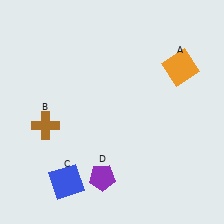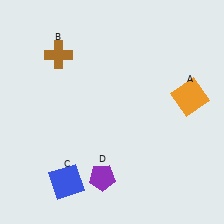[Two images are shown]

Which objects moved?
The objects that moved are: the orange square (A), the brown cross (B).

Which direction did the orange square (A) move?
The orange square (A) moved down.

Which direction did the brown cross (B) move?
The brown cross (B) moved up.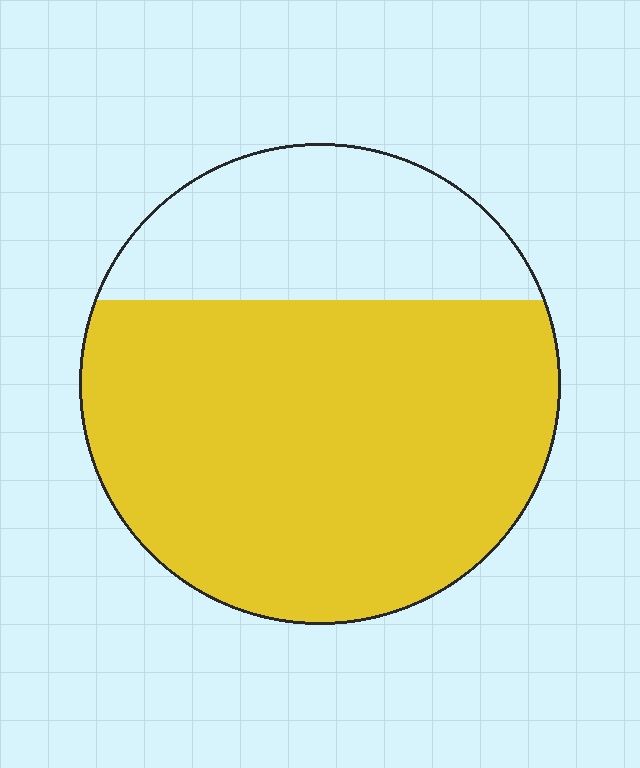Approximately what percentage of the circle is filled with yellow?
Approximately 70%.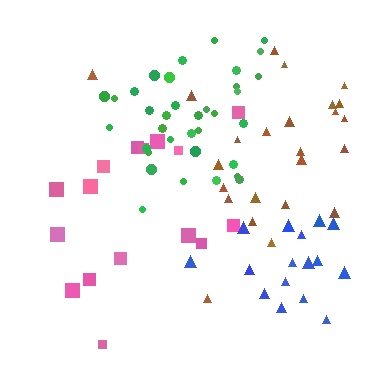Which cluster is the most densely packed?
Green.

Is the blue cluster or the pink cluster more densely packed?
Blue.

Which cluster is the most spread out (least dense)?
Pink.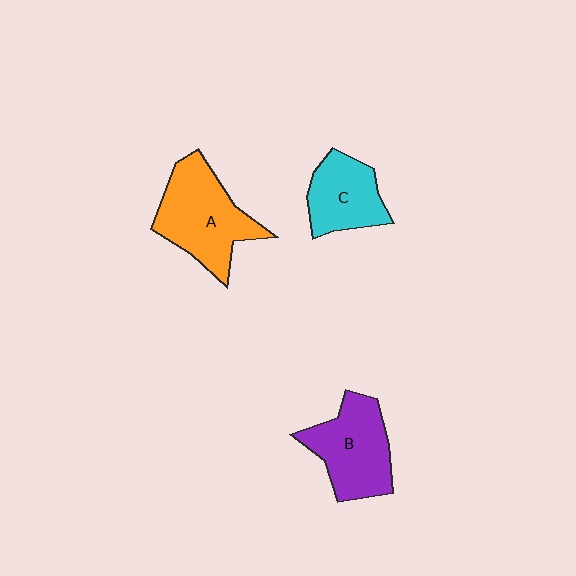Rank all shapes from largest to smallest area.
From largest to smallest: A (orange), B (purple), C (cyan).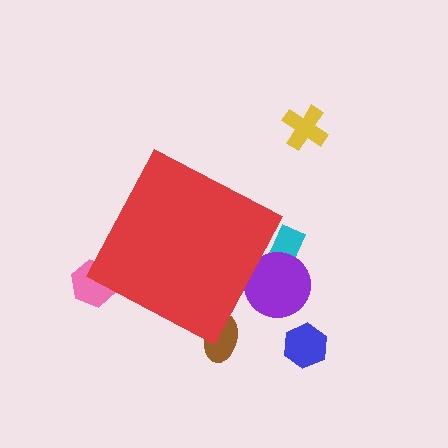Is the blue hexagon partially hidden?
No, the blue hexagon is fully visible.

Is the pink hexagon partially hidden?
Yes, the pink hexagon is partially hidden behind the red diamond.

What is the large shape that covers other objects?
A red diamond.